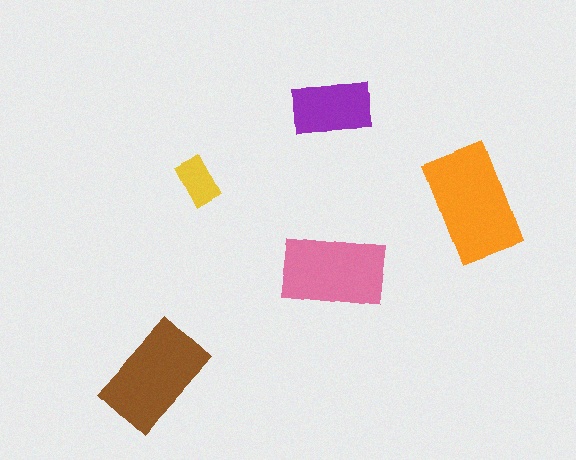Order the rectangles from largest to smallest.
the orange one, the brown one, the pink one, the purple one, the yellow one.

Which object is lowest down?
The brown rectangle is bottommost.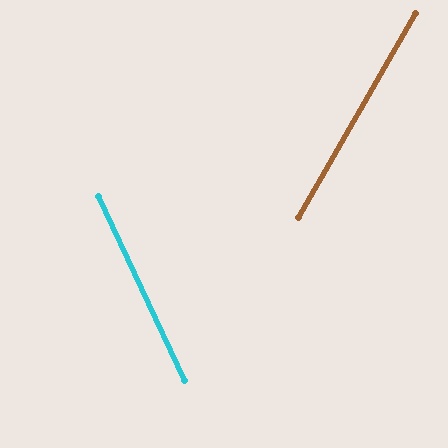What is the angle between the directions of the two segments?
Approximately 55 degrees.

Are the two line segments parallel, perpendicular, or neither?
Neither parallel nor perpendicular — they differ by about 55°.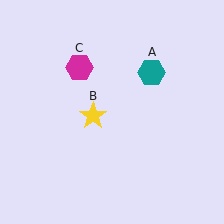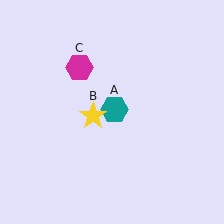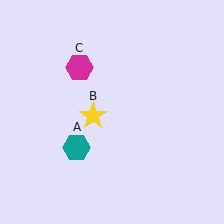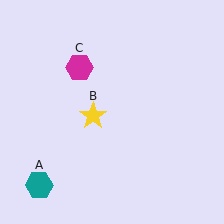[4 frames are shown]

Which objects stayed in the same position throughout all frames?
Yellow star (object B) and magenta hexagon (object C) remained stationary.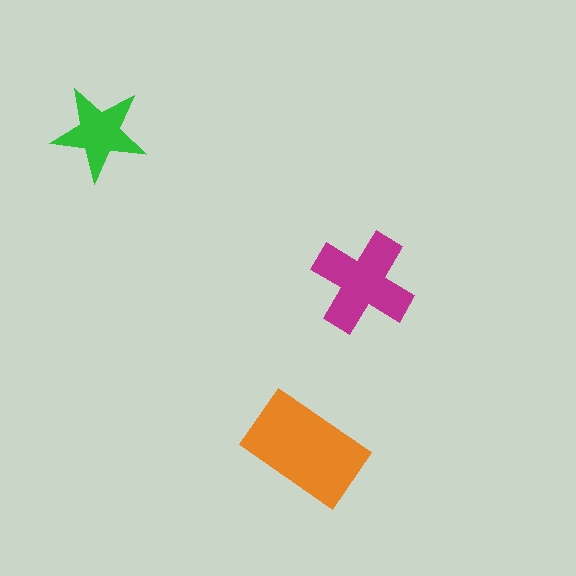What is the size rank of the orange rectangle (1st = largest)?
1st.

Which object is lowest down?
The orange rectangle is bottommost.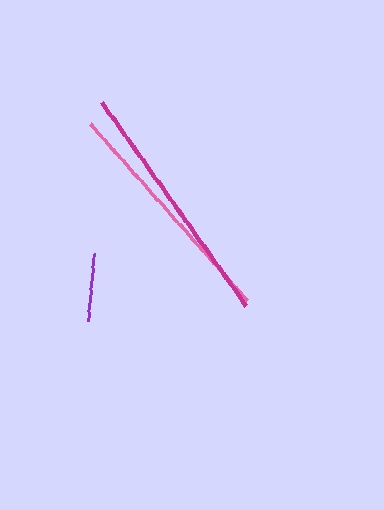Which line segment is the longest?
The magenta line is the longest at approximately 249 pixels.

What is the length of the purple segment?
The purple segment is approximately 68 pixels long.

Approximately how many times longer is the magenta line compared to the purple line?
The magenta line is approximately 3.7 times the length of the purple line.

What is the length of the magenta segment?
The magenta segment is approximately 249 pixels long.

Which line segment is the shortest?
The purple line is the shortest at approximately 68 pixels.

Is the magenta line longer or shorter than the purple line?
The magenta line is longer than the purple line.